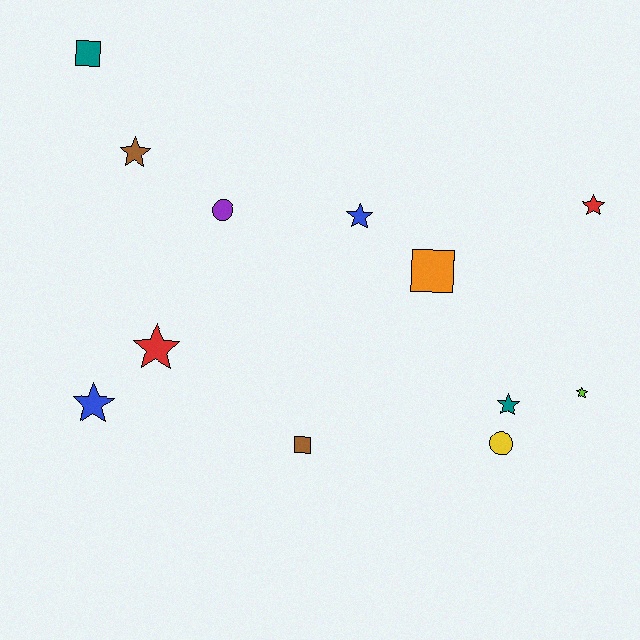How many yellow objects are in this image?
There is 1 yellow object.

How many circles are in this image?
There are 2 circles.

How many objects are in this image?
There are 12 objects.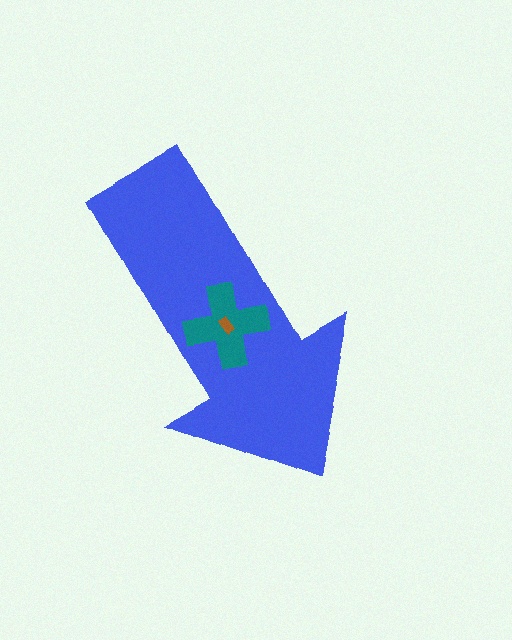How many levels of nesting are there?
3.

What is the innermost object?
The brown rectangle.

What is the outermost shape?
The blue arrow.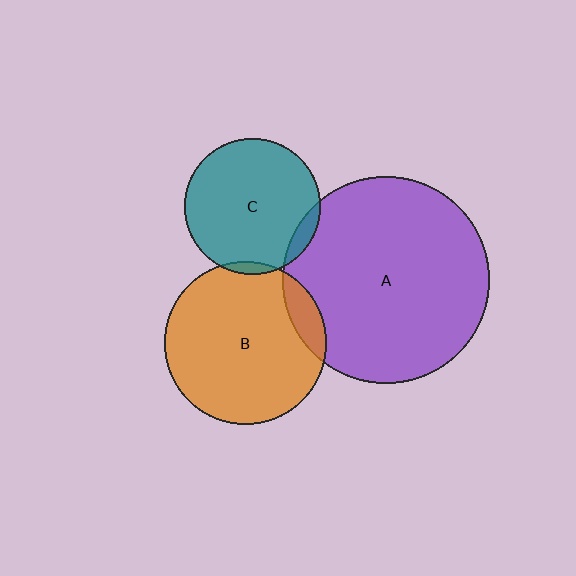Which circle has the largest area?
Circle A (purple).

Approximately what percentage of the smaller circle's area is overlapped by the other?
Approximately 5%.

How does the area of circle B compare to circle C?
Approximately 1.4 times.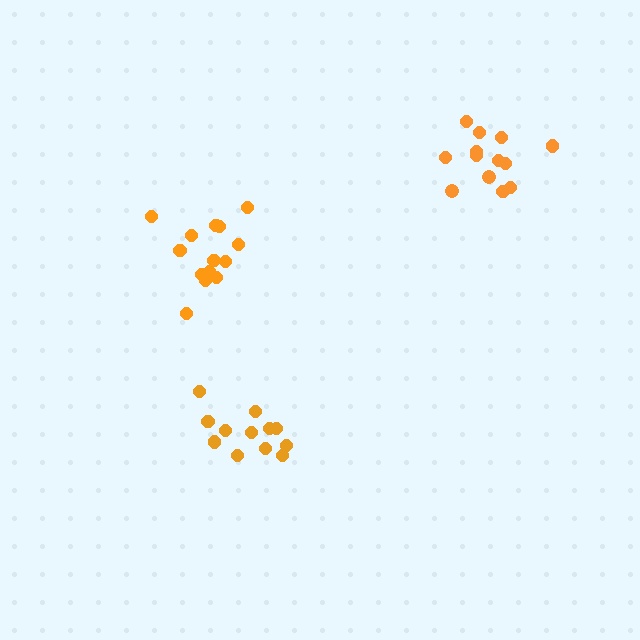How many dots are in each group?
Group 1: 12 dots, Group 2: 14 dots, Group 3: 13 dots (39 total).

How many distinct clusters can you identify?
There are 3 distinct clusters.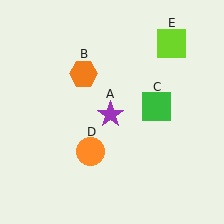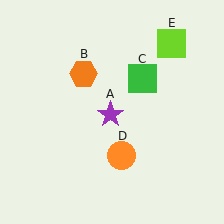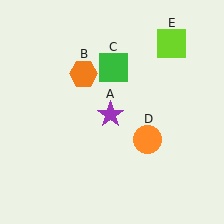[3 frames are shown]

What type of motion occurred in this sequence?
The green square (object C), orange circle (object D) rotated counterclockwise around the center of the scene.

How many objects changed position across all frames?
2 objects changed position: green square (object C), orange circle (object D).